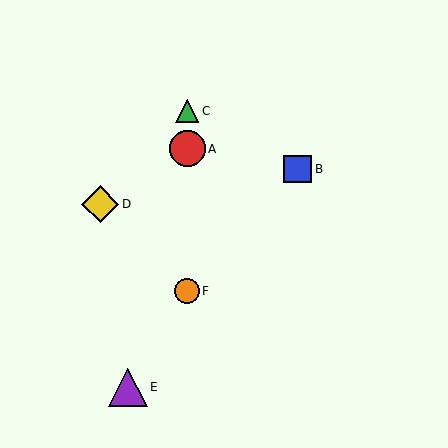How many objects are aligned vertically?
3 objects (A, C, F) are aligned vertically.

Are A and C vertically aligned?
Yes, both are at x≈187.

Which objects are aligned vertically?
Objects A, C, F are aligned vertically.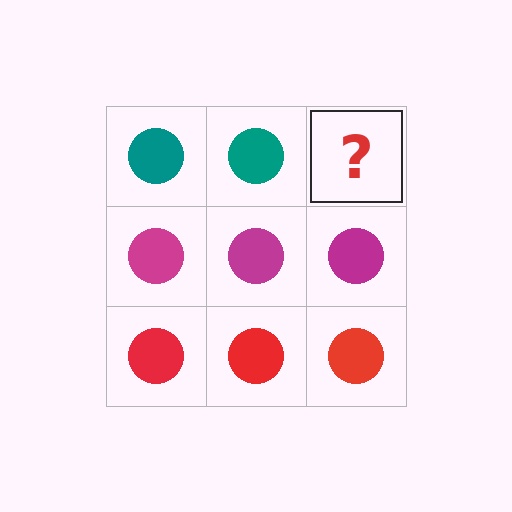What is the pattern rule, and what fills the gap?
The rule is that each row has a consistent color. The gap should be filled with a teal circle.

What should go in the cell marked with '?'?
The missing cell should contain a teal circle.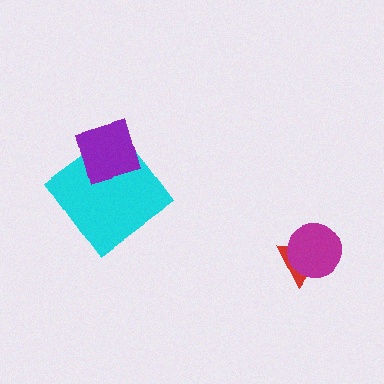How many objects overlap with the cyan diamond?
1 object overlaps with the cyan diamond.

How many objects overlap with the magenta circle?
1 object overlaps with the magenta circle.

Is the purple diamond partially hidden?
No, no other shape covers it.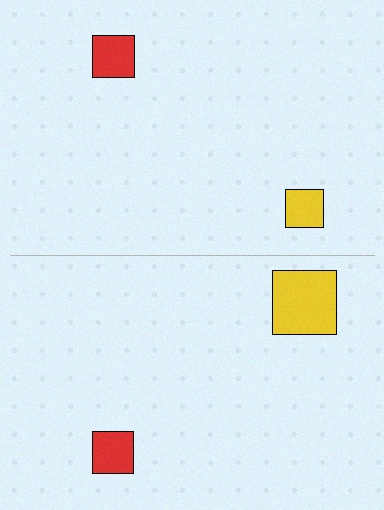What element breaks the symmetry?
The yellow square on the bottom side has a different size than its mirror counterpart.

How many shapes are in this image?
There are 4 shapes in this image.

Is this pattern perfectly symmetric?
No, the pattern is not perfectly symmetric. The yellow square on the bottom side has a different size than its mirror counterpart.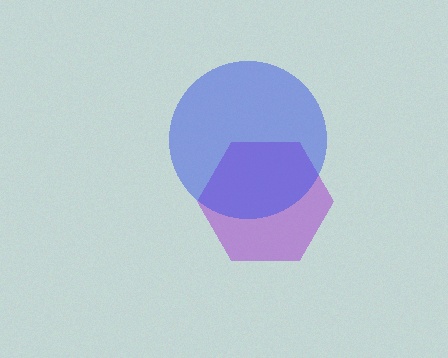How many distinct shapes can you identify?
There are 2 distinct shapes: a purple hexagon, a blue circle.